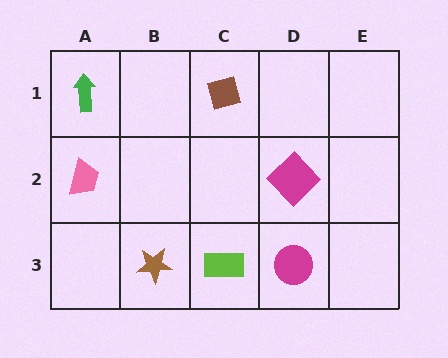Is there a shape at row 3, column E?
No, that cell is empty.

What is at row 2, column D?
A magenta diamond.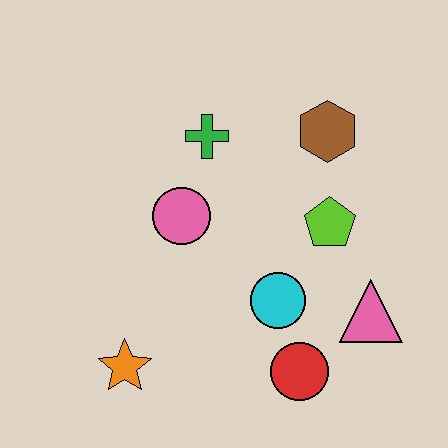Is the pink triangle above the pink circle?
No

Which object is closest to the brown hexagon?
The lime pentagon is closest to the brown hexagon.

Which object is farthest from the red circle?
The green cross is farthest from the red circle.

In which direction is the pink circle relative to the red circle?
The pink circle is above the red circle.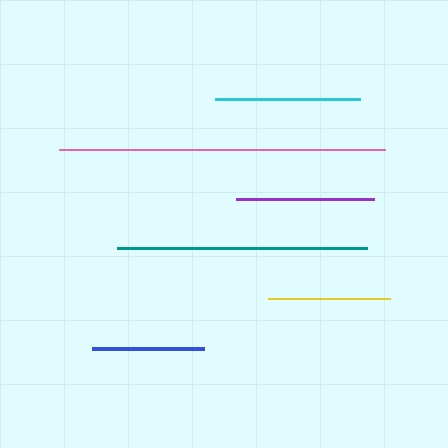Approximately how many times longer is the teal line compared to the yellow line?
The teal line is approximately 2.0 times the length of the yellow line.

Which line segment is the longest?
The pink line is the longest at approximately 326 pixels.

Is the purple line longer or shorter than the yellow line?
The purple line is longer than the yellow line.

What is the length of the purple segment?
The purple segment is approximately 138 pixels long.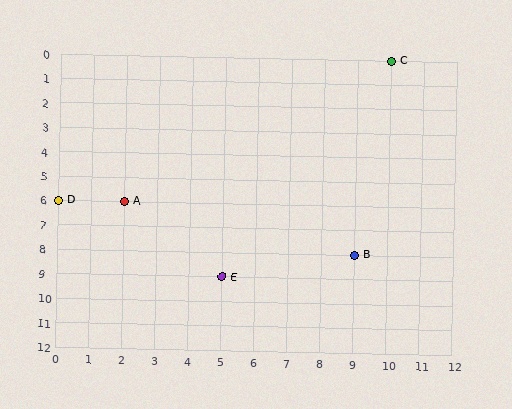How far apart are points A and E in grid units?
Points A and E are 3 columns and 3 rows apart (about 4.2 grid units diagonally).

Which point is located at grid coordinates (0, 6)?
Point D is at (0, 6).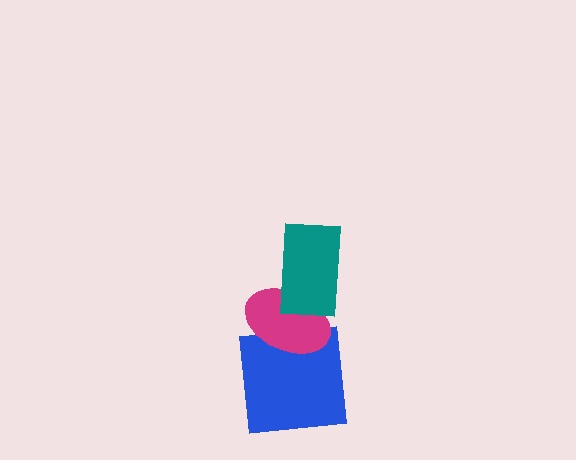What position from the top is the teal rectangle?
The teal rectangle is 1st from the top.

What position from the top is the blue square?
The blue square is 3rd from the top.